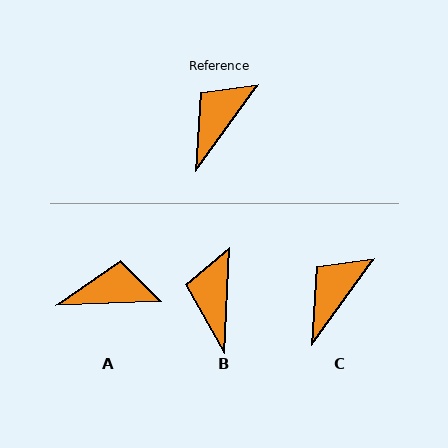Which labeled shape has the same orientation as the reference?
C.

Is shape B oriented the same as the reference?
No, it is off by about 33 degrees.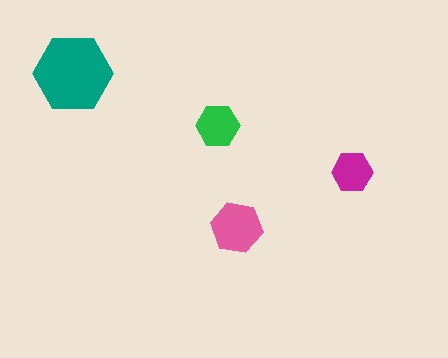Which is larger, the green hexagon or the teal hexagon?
The teal one.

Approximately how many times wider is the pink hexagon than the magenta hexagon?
About 1.5 times wider.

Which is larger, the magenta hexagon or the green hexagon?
The green one.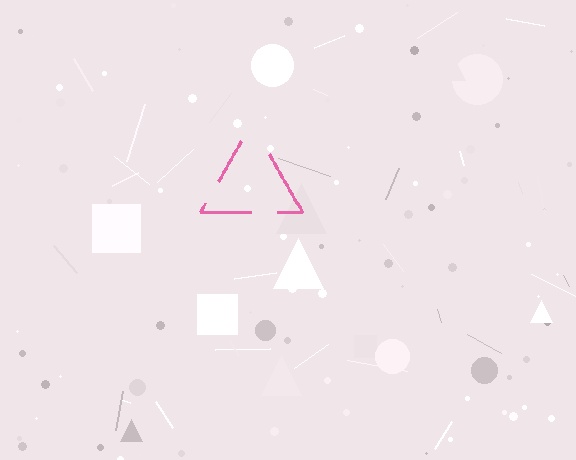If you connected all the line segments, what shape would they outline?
They would outline a triangle.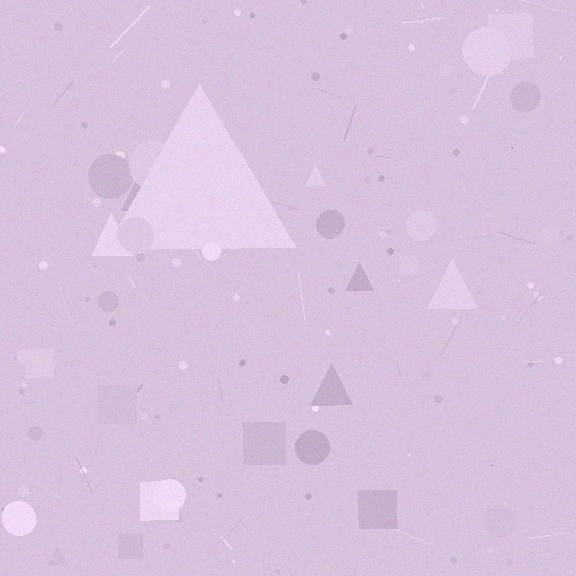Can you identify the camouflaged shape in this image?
The camouflaged shape is a triangle.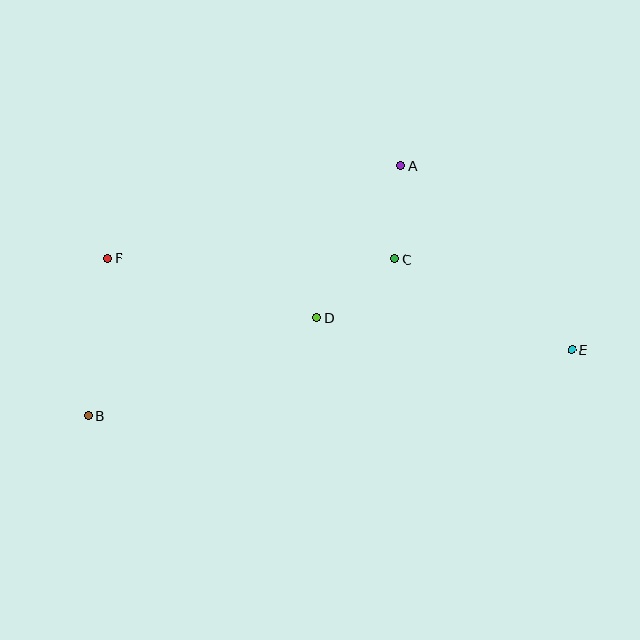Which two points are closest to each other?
Points A and C are closest to each other.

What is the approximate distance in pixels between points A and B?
The distance between A and B is approximately 400 pixels.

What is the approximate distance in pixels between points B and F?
The distance between B and F is approximately 158 pixels.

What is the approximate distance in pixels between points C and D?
The distance between C and D is approximately 97 pixels.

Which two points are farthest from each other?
Points B and E are farthest from each other.